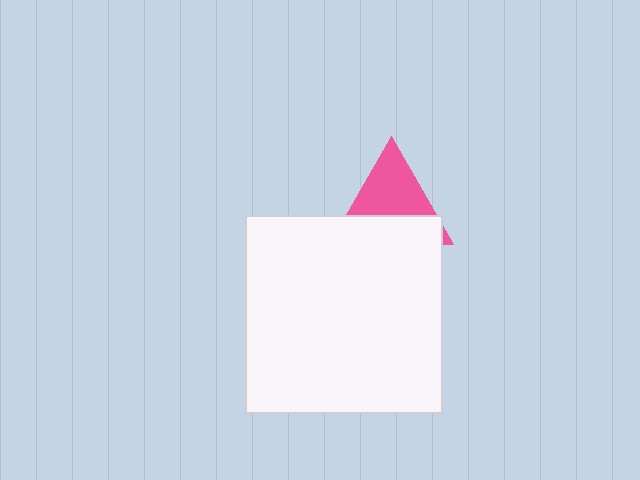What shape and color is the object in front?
The object in front is a white square.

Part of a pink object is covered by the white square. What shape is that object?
It is a triangle.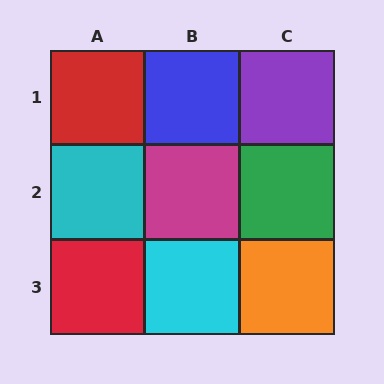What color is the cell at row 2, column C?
Green.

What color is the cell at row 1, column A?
Red.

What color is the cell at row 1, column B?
Blue.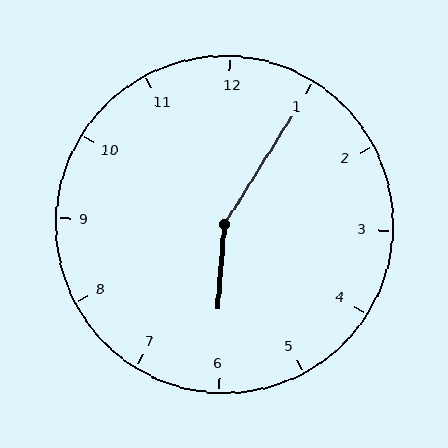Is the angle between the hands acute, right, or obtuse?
It is obtuse.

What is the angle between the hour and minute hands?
Approximately 152 degrees.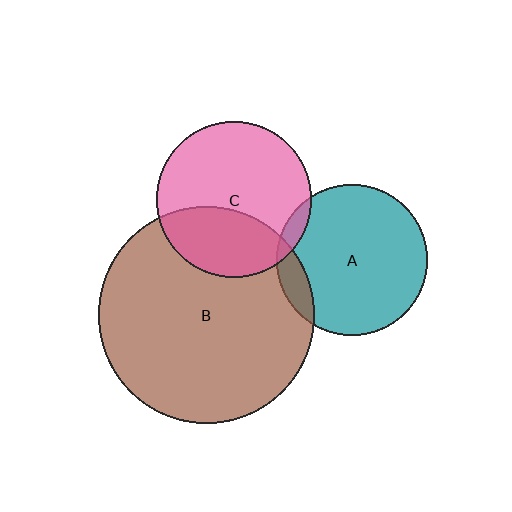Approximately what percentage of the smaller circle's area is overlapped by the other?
Approximately 10%.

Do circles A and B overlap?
Yes.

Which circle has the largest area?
Circle B (brown).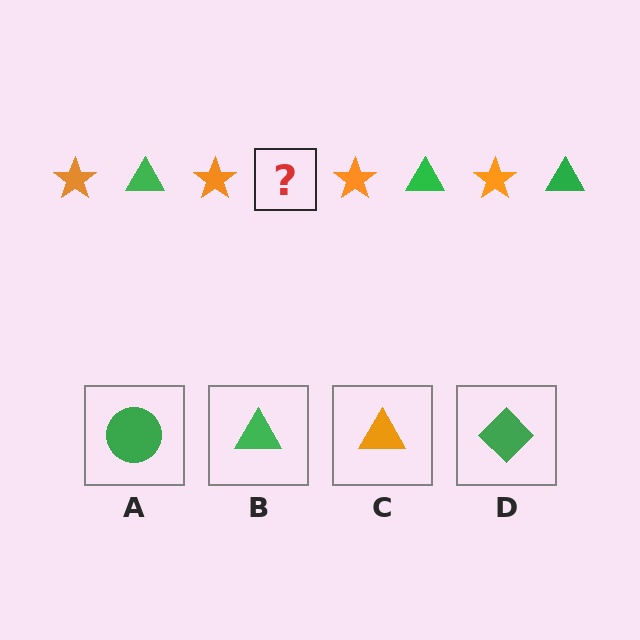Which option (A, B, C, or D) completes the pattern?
B.